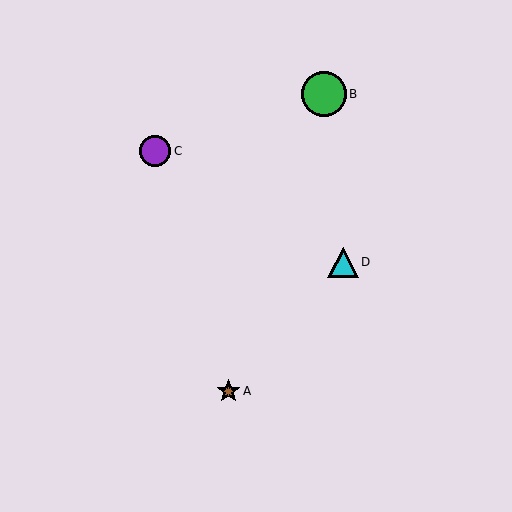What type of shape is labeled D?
Shape D is a cyan triangle.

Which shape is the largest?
The green circle (labeled B) is the largest.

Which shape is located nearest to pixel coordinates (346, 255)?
The cyan triangle (labeled D) at (343, 262) is nearest to that location.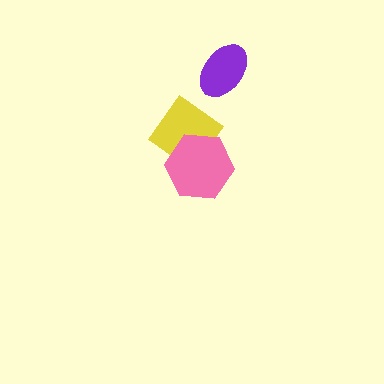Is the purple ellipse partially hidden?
No, no other shape covers it.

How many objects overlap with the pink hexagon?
1 object overlaps with the pink hexagon.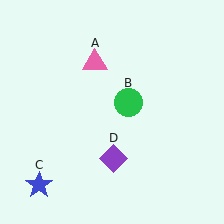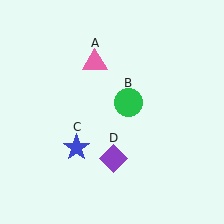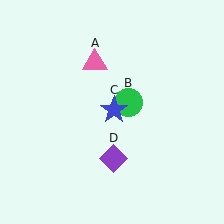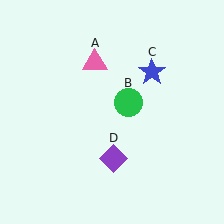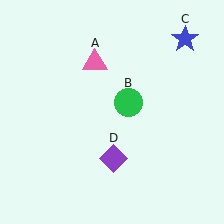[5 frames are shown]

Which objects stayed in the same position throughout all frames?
Pink triangle (object A) and green circle (object B) and purple diamond (object D) remained stationary.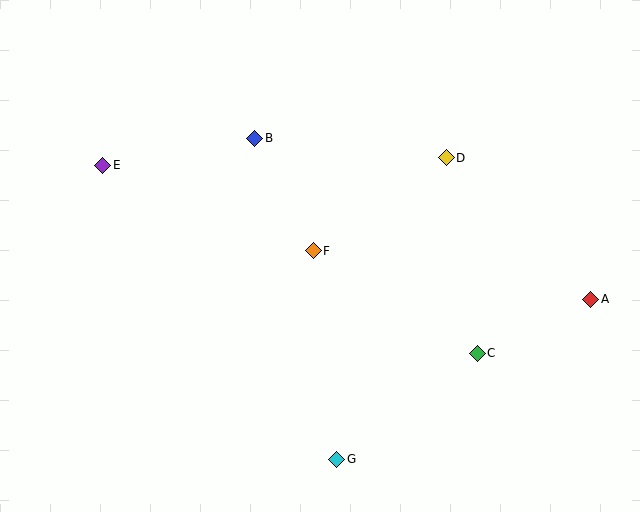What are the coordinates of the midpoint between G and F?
The midpoint between G and F is at (325, 355).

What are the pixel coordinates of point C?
Point C is at (477, 353).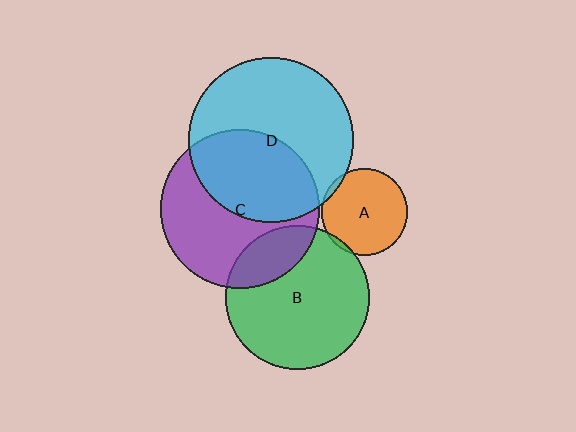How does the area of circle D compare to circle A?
Approximately 3.6 times.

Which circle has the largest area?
Circle D (cyan).